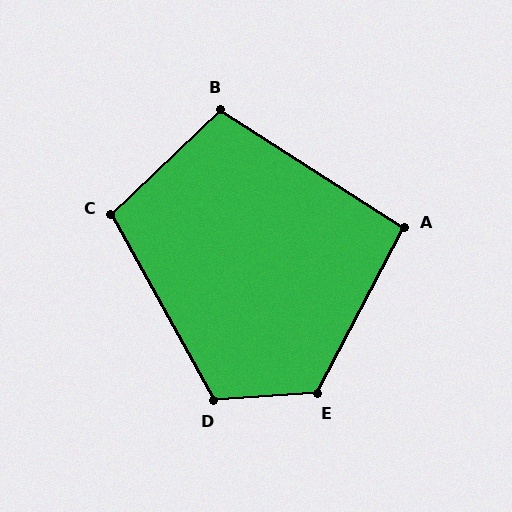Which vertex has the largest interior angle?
E, at approximately 121 degrees.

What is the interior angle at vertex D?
Approximately 115 degrees (obtuse).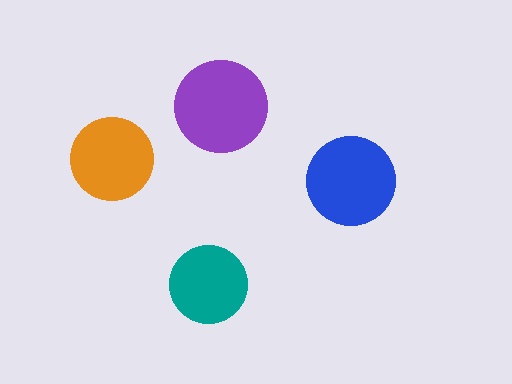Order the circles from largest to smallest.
the purple one, the blue one, the orange one, the teal one.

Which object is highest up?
The purple circle is topmost.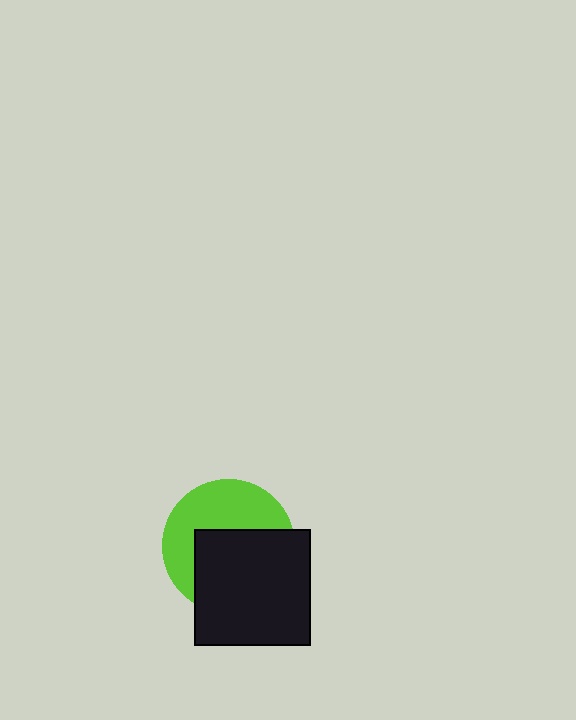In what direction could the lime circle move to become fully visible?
The lime circle could move up. That would shift it out from behind the black square entirely.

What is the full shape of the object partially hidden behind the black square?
The partially hidden object is a lime circle.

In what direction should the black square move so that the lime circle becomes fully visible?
The black square should move down. That is the shortest direction to clear the overlap and leave the lime circle fully visible.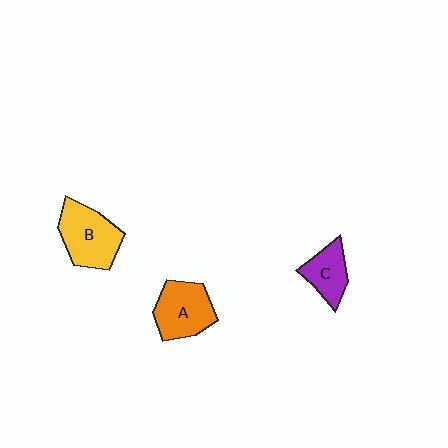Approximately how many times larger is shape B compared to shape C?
Approximately 1.5 times.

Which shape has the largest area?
Shape B (yellow).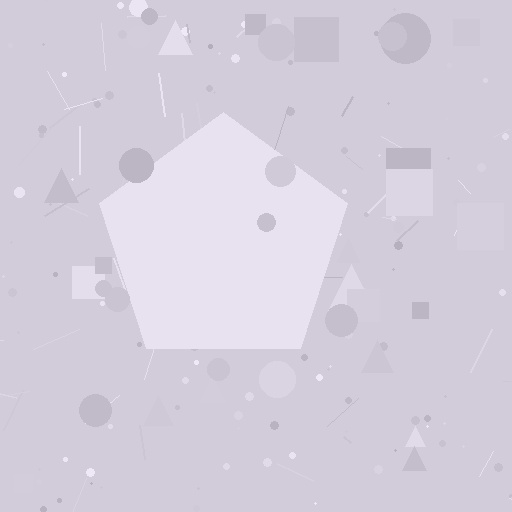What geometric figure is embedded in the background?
A pentagon is embedded in the background.